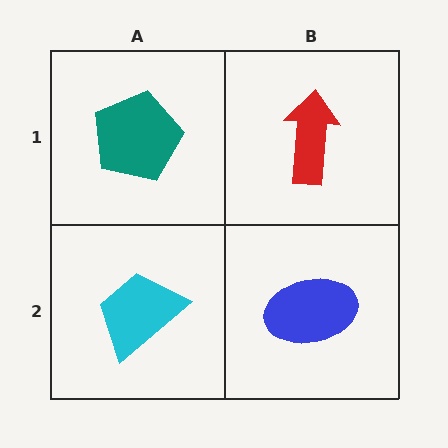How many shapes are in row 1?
2 shapes.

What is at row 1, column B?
A red arrow.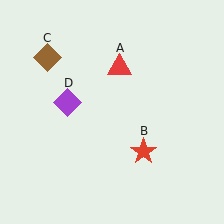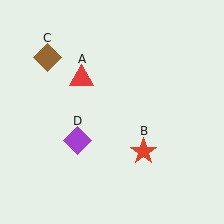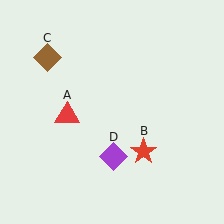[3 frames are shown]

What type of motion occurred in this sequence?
The red triangle (object A), purple diamond (object D) rotated counterclockwise around the center of the scene.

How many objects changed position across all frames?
2 objects changed position: red triangle (object A), purple diamond (object D).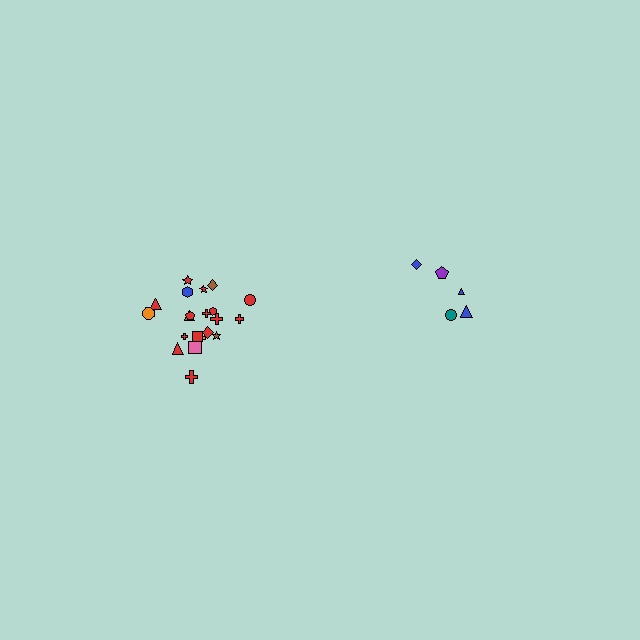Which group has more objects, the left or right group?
The left group.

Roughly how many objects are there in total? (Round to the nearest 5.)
Roughly 25 objects in total.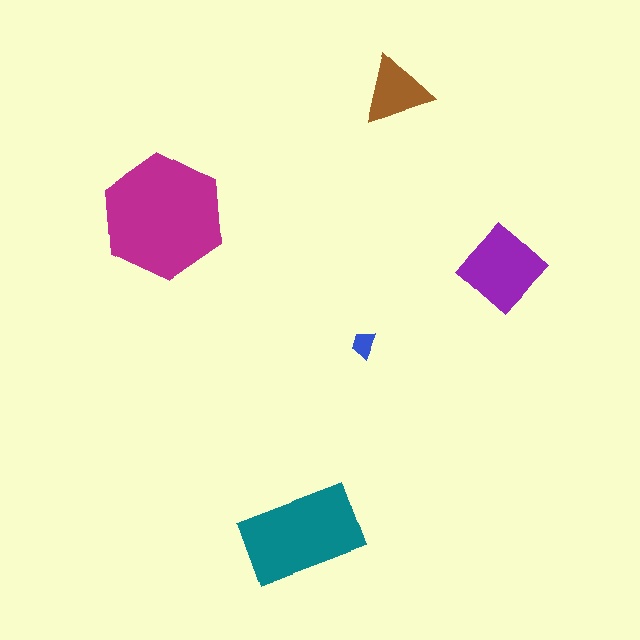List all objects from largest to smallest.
The magenta hexagon, the teal rectangle, the purple diamond, the brown triangle, the blue trapezoid.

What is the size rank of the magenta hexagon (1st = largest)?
1st.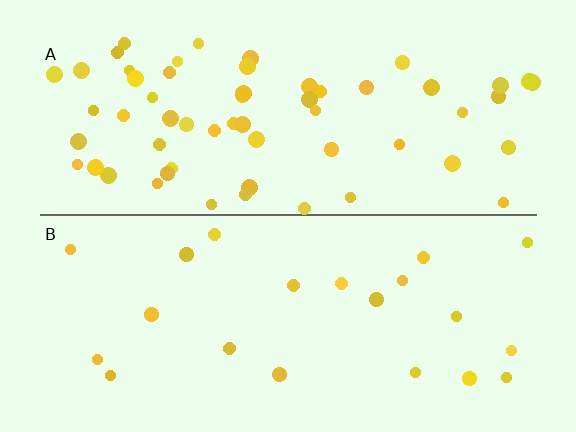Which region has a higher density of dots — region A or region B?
A (the top).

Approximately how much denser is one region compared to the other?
Approximately 2.8× — region A over region B.